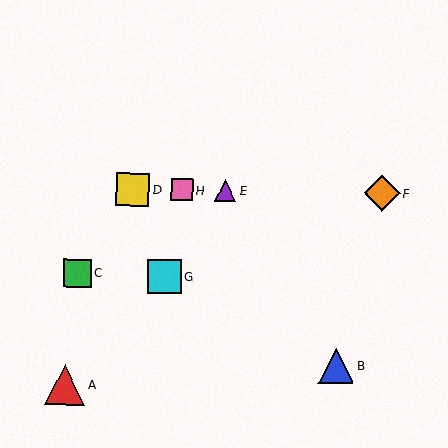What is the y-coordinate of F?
Object F is at y≈193.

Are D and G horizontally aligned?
No, D is at y≈189 and G is at y≈277.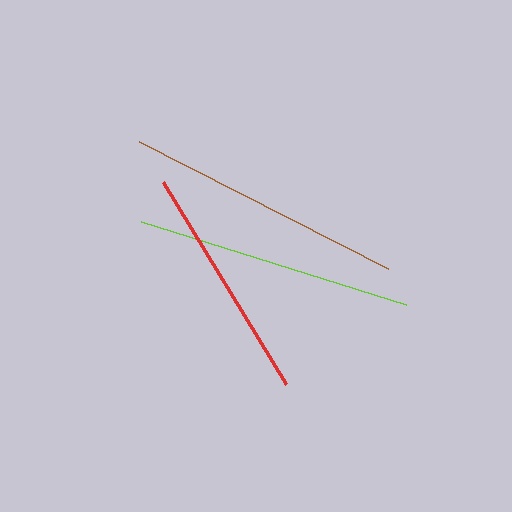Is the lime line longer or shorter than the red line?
The lime line is longer than the red line.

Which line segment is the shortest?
The red line is the shortest at approximately 236 pixels.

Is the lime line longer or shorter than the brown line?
The brown line is longer than the lime line.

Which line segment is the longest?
The brown line is the longest at approximately 280 pixels.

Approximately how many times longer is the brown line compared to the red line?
The brown line is approximately 1.2 times the length of the red line.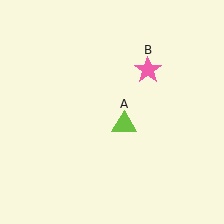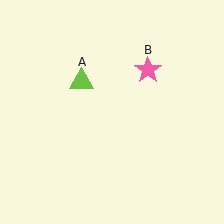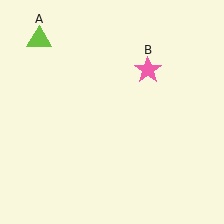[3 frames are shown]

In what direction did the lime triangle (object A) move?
The lime triangle (object A) moved up and to the left.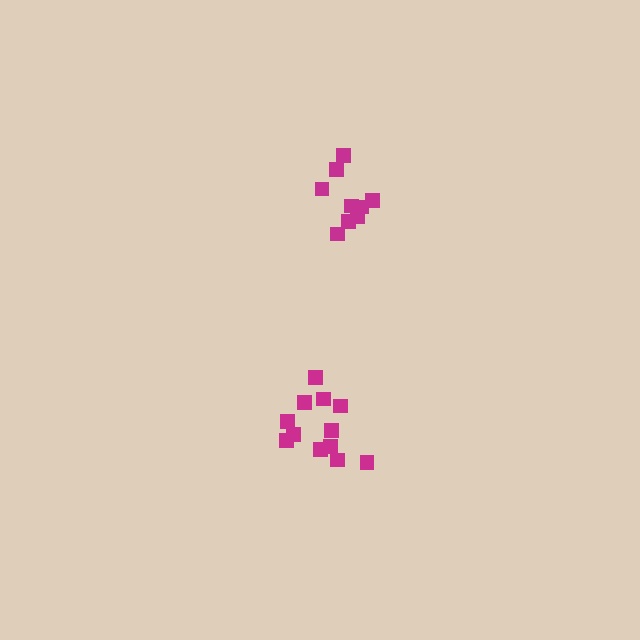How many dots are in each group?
Group 1: 12 dots, Group 2: 9 dots (21 total).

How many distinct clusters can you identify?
There are 2 distinct clusters.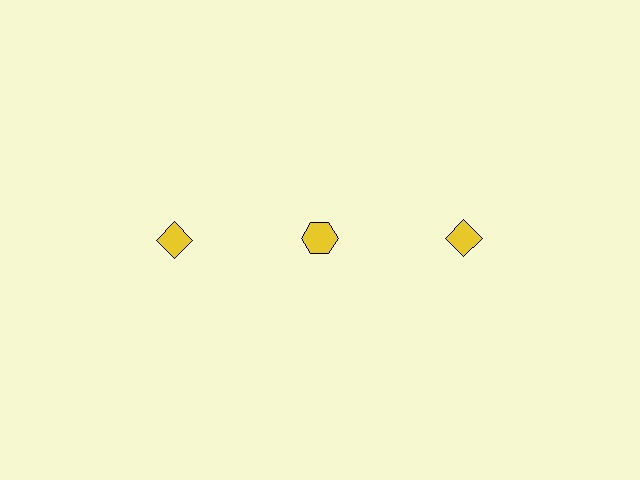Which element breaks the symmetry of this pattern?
The yellow hexagon in the top row, second from left column breaks the symmetry. All other shapes are yellow diamonds.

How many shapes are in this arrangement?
There are 3 shapes arranged in a grid pattern.